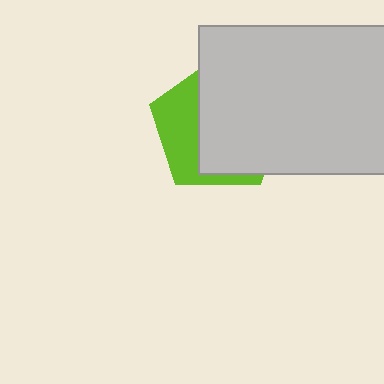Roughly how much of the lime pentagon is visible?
A small part of it is visible (roughly 35%).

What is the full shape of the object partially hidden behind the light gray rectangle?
The partially hidden object is a lime pentagon.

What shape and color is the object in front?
The object in front is a light gray rectangle.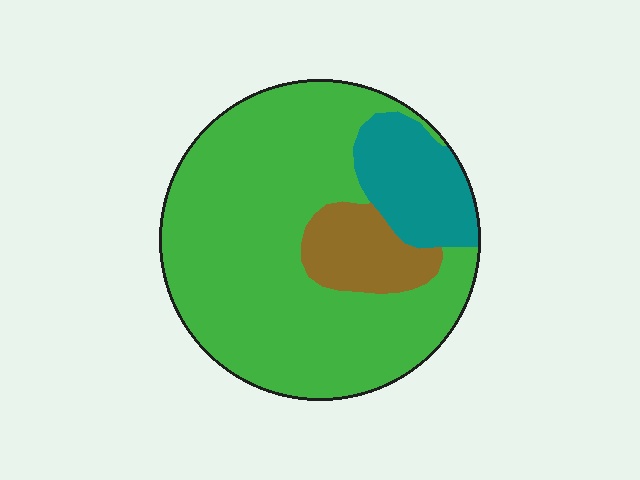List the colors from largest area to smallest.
From largest to smallest: green, teal, brown.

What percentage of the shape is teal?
Teal covers 15% of the shape.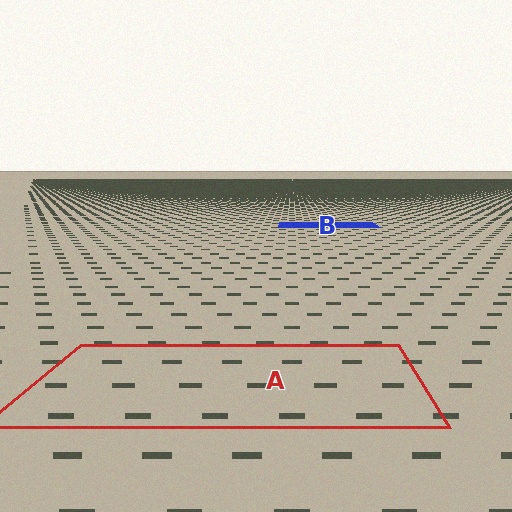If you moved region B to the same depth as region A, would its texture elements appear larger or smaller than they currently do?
They would appear larger. At a closer depth, the same texture elements are projected at a bigger on-screen size.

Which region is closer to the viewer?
Region A is closer. The texture elements there are larger and more spread out.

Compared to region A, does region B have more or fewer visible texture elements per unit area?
Region B has more texture elements per unit area — they are packed more densely because it is farther away.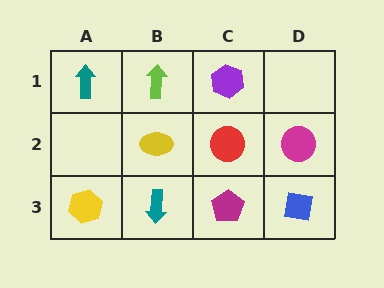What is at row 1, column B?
A lime arrow.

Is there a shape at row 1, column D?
No, that cell is empty.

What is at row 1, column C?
A purple hexagon.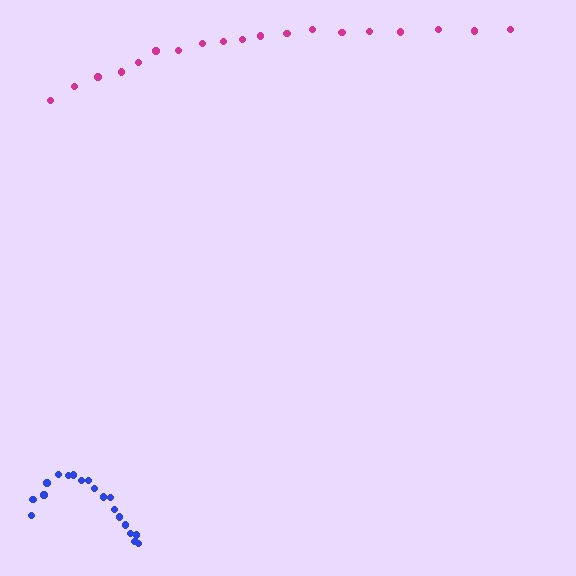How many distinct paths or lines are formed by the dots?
There are 2 distinct paths.